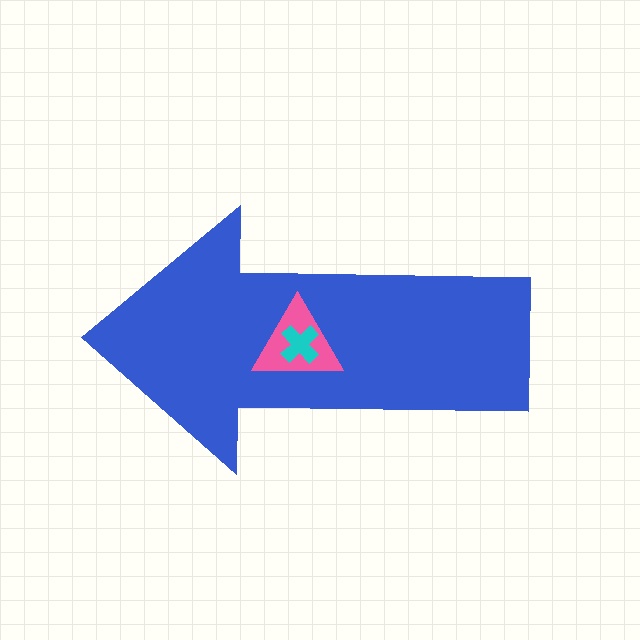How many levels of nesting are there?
3.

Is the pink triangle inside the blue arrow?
Yes.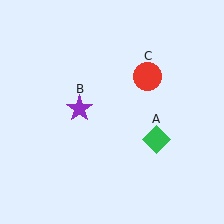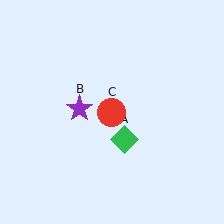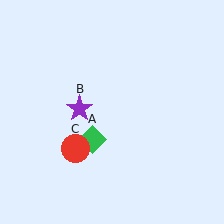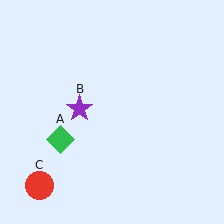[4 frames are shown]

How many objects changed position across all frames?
2 objects changed position: green diamond (object A), red circle (object C).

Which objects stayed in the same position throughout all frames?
Purple star (object B) remained stationary.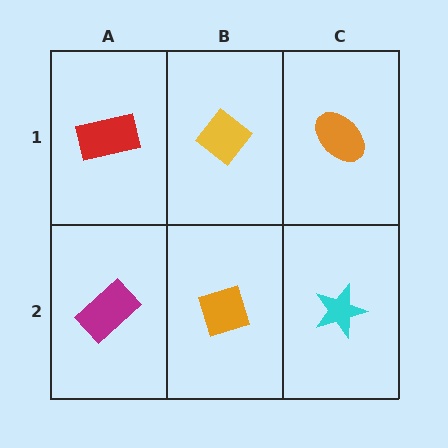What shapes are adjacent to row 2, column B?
A yellow diamond (row 1, column B), a magenta rectangle (row 2, column A), a cyan star (row 2, column C).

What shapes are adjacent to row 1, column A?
A magenta rectangle (row 2, column A), a yellow diamond (row 1, column B).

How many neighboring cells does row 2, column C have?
2.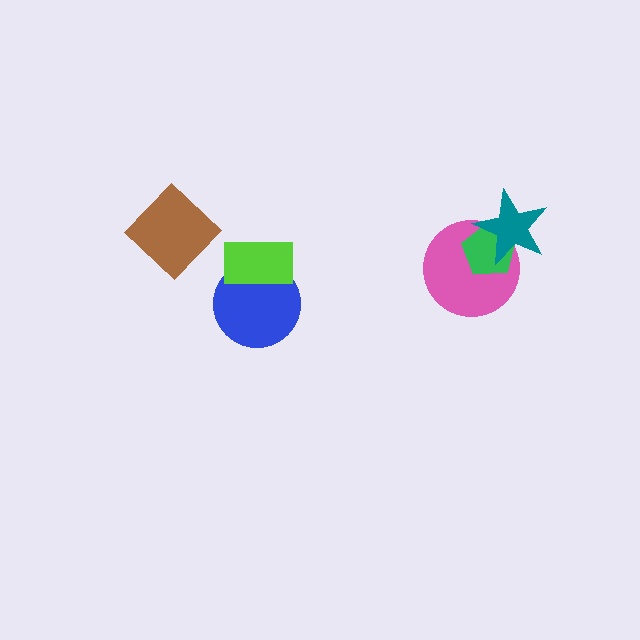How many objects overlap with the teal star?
2 objects overlap with the teal star.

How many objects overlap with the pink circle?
2 objects overlap with the pink circle.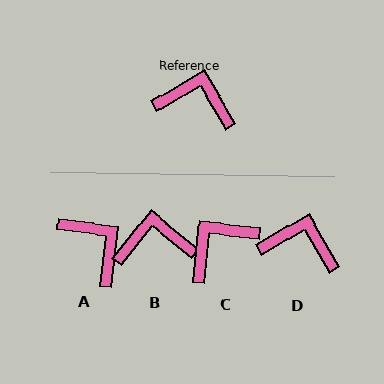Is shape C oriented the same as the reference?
No, it is off by about 53 degrees.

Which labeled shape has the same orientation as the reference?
D.